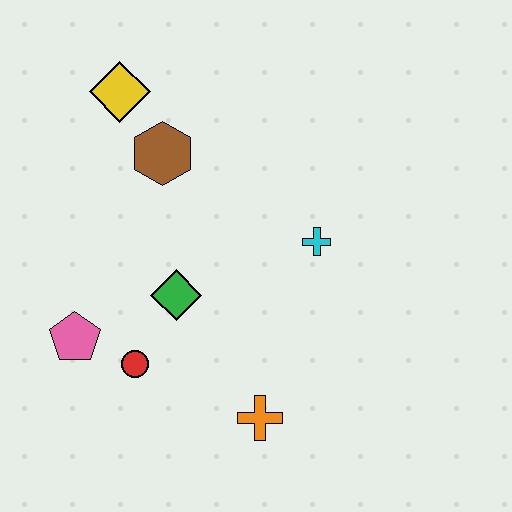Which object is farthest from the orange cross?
The yellow diamond is farthest from the orange cross.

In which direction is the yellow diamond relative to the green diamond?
The yellow diamond is above the green diamond.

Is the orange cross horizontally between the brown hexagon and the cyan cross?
Yes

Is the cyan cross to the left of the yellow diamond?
No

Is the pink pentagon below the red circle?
No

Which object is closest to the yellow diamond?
The brown hexagon is closest to the yellow diamond.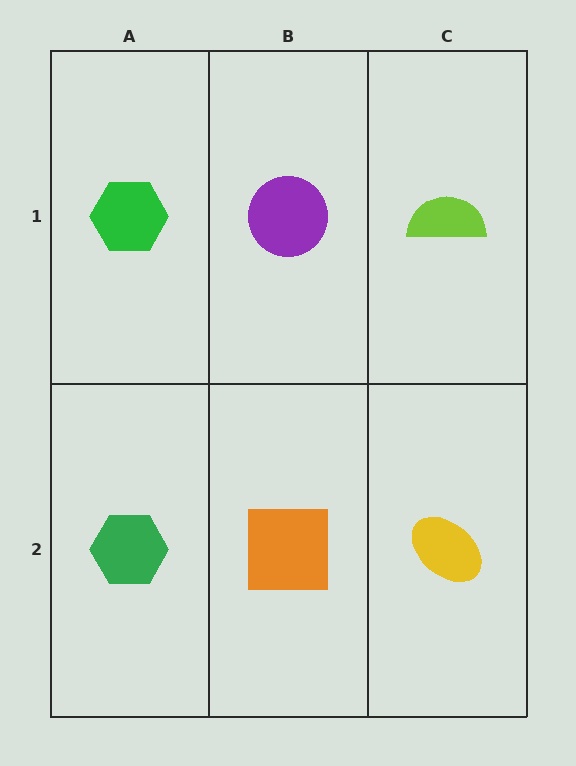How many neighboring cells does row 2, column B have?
3.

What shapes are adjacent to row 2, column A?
A green hexagon (row 1, column A), an orange square (row 2, column B).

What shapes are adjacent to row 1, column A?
A green hexagon (row 2, column A), a purple circle (row 1, column B).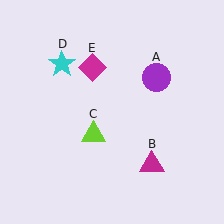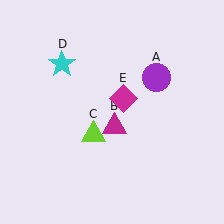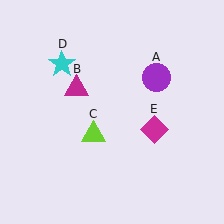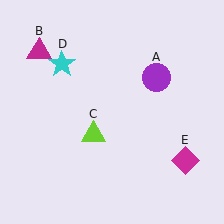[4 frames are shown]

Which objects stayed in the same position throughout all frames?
Purple circle (object A) and lime triangle (object C) and cyan star (object D) remained stationary.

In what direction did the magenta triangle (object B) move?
The magenta triangle (object B) moved up and to the left.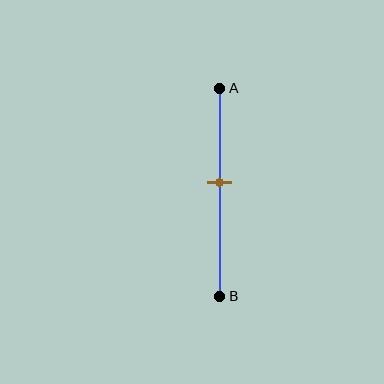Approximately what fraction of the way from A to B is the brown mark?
The brown mark is approximately 45% of the way from A to B.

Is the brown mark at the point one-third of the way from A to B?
No, the mark is at about 45% from A, not at the 33% one-third point.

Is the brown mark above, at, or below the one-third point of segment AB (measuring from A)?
The brown mark is below the one-third point of segment AB.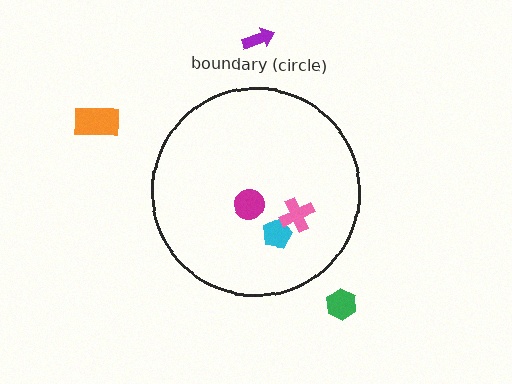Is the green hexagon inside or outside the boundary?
Outside.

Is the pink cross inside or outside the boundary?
Inside.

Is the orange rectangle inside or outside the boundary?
Outside.